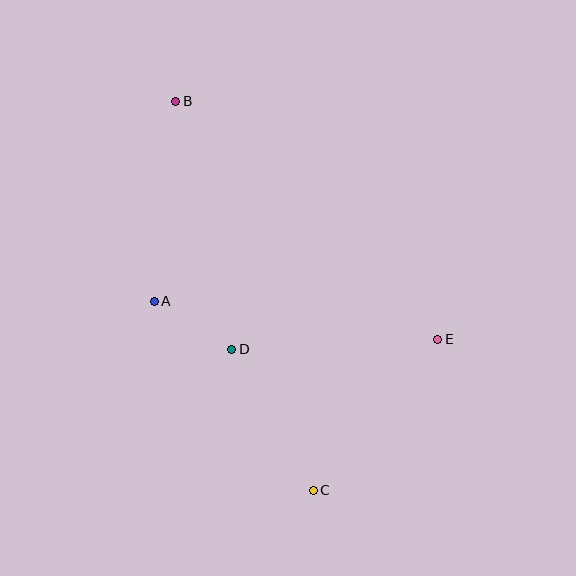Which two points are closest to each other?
Points A and D are closest to each other.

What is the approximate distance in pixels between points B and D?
The distance between B and D is approximately 254 pixels.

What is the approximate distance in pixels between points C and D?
The distance between C and D is approximately 163 pixels.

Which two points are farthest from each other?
Points B and C are farthest from each other.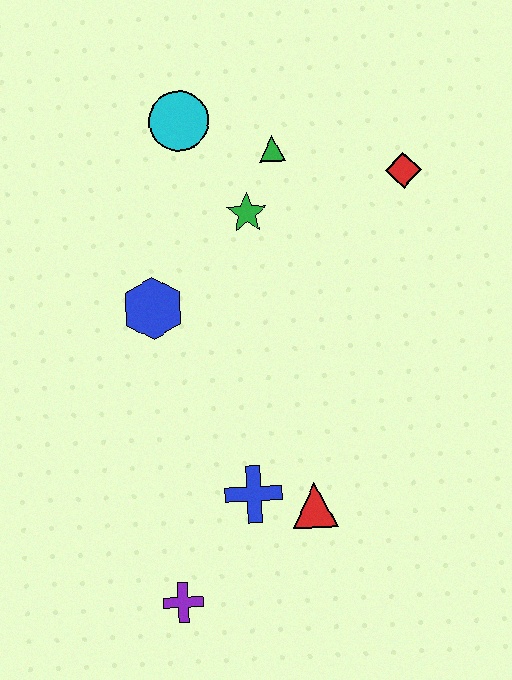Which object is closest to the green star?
The green triangle is closest to the green star.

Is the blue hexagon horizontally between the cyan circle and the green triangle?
No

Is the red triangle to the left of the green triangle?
No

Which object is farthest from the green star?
The purple cross is farthest from the green star.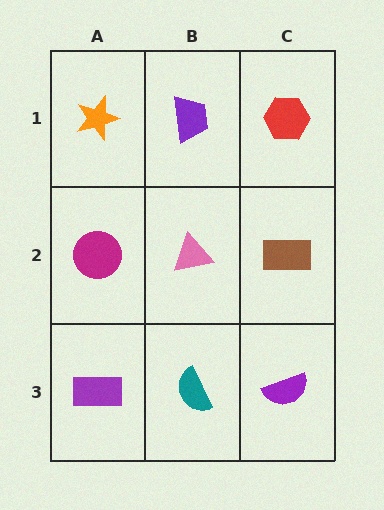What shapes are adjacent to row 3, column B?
A pink triangle (row 2, column B), a purple rectangle (row 3, column A), a purple semicircle (row 3, column C).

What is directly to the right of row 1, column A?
A purple trapezoid.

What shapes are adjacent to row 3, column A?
A magenta circle (row 2, column A), a teal semicircle (row 3, column B).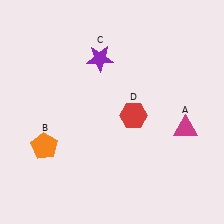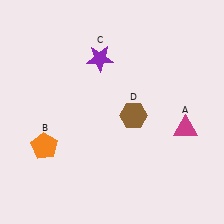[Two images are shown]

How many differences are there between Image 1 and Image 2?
There is 1 difference between the two images.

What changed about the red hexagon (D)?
In Image 1, D is red. In Image 2, it changed to brown.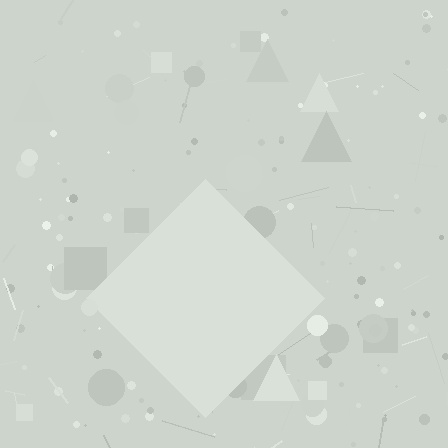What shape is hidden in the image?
A diamond is hidden in the image.